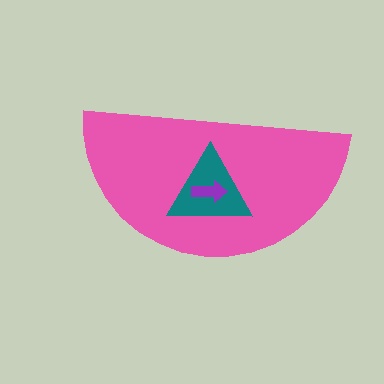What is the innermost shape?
The purple arrow.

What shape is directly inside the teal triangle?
The purple arrow.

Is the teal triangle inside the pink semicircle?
Yes.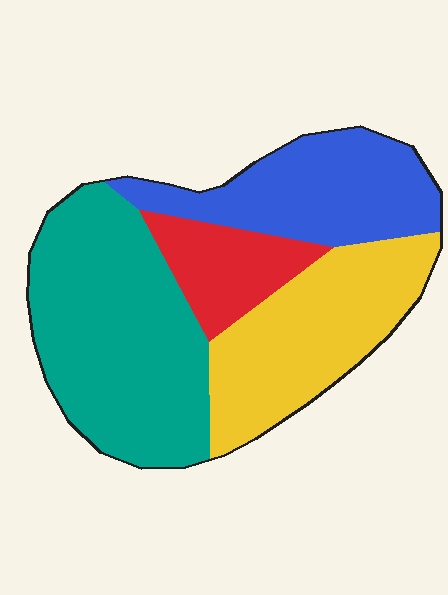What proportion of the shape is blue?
Blue covers around 25% of the shape.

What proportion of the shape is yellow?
Yellow covers around 25% of the shape.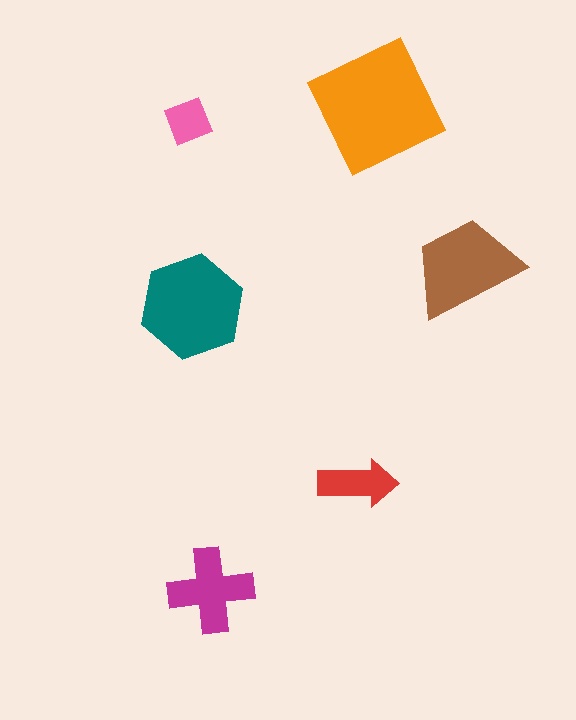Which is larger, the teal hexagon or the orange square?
The orange square.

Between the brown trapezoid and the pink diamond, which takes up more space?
The brown trapezoid.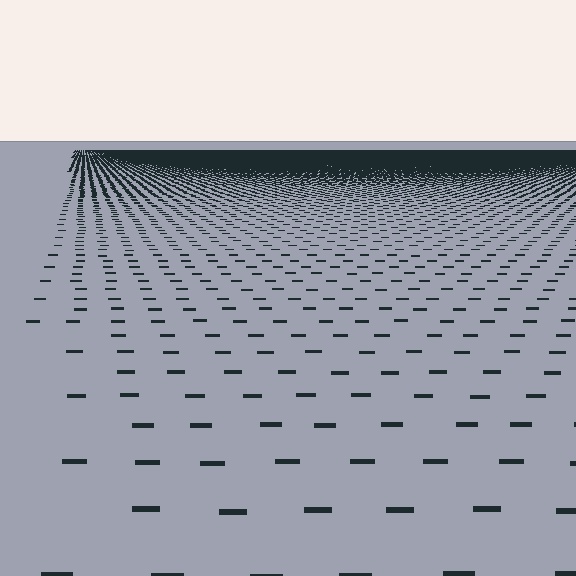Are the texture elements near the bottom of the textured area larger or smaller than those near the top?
Larger. Near the bottom, elements are closer to the viewer and appear at a bigger on-screen size.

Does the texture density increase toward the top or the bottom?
Density increases toward the top.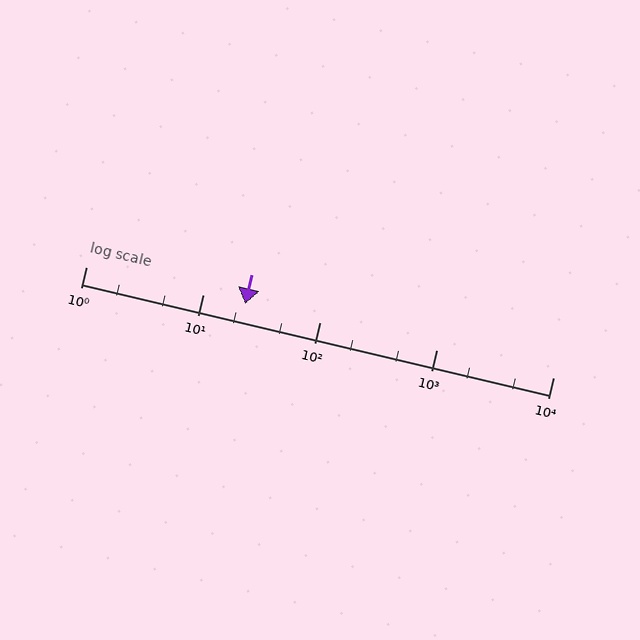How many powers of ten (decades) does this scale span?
The scale spans 4 decades, from 1 to 10000.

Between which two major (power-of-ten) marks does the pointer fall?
The pointer is between 10 and 100.